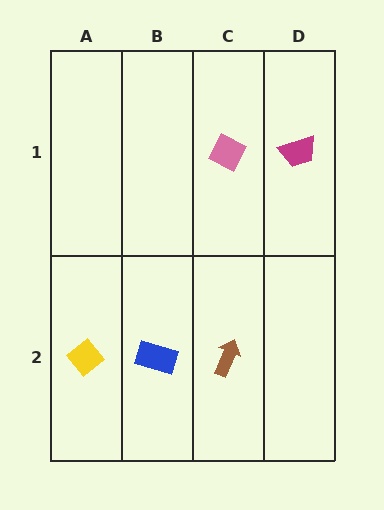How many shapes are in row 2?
3 shapes.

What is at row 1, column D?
A magenta trapezoid.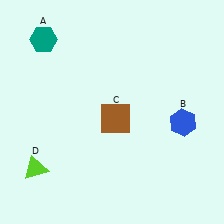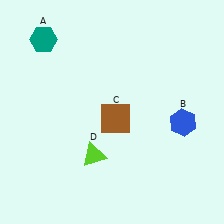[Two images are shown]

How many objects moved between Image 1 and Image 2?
1 object moved between the two images.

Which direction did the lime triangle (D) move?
The lime triangle (D) moved right.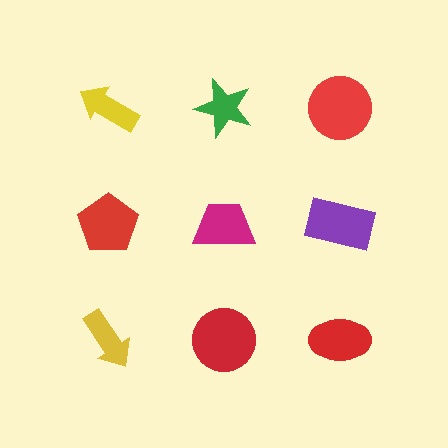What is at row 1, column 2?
A green star.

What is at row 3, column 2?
A red circle.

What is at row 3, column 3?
A red ellipse.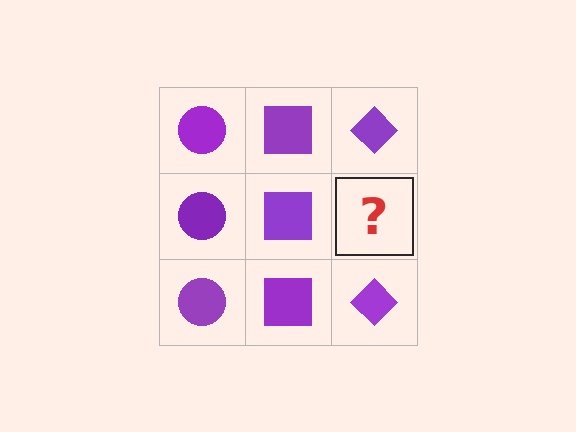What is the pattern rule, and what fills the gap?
The rule is that each column has a consistent shape. The gap should be filled with a purple diamond.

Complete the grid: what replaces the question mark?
The question mark should be replaced with a purple diamond.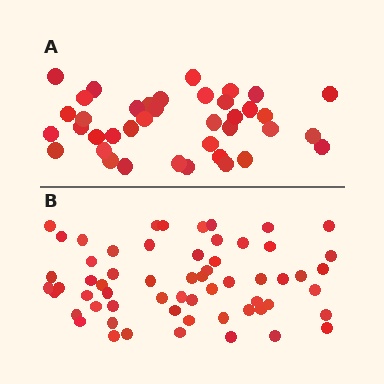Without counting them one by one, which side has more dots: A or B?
Region B (the bottom region) has more dots.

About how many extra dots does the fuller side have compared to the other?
Region B has approximately 20 more dots than region A.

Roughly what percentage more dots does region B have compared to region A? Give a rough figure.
About 55% more.